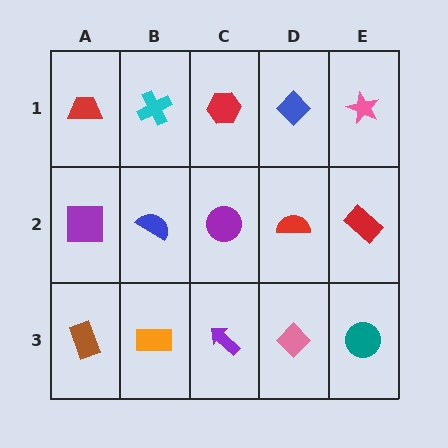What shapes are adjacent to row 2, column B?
A cyan cross (row 1, column B), an orange rectangle (row 3, column B), a purple square (row 2, column A), a purple circle (row 2, column C).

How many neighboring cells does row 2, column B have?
4.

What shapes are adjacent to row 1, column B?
A blue semicircle (row 2, column B), a red trapezoid (row 1, column A), a red hexagon (row 1, column C).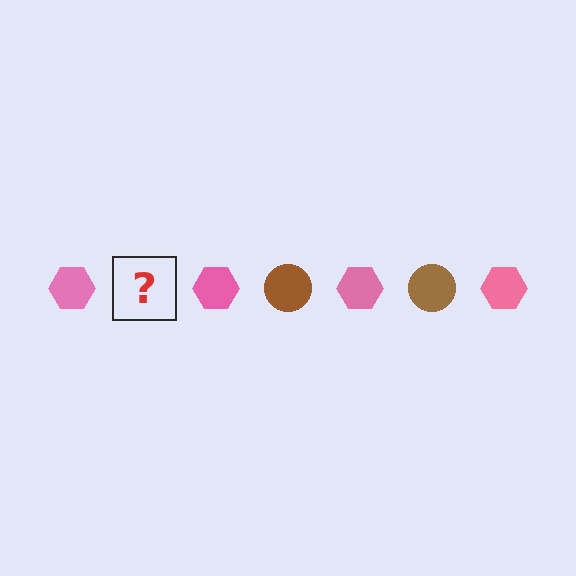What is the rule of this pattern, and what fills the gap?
The rule is that the pattern alternates between pink hexagon and brown circle. The gap should be filled with a brown circle.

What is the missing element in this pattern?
The missing element is a brown circle.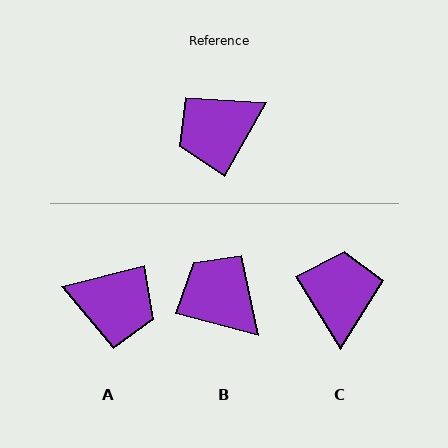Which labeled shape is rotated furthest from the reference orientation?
A, about 133 degrees away.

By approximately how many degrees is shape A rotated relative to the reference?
Approximately 133 degrees counter-clockwise.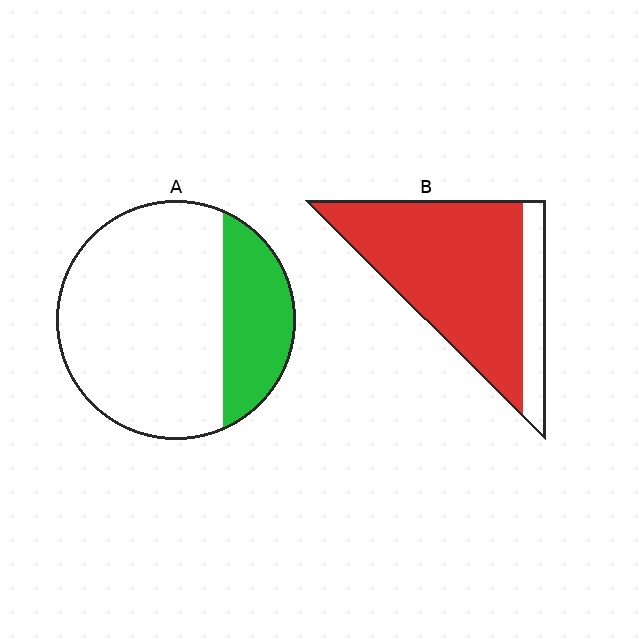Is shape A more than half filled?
No.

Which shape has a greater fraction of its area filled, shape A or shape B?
Shape B.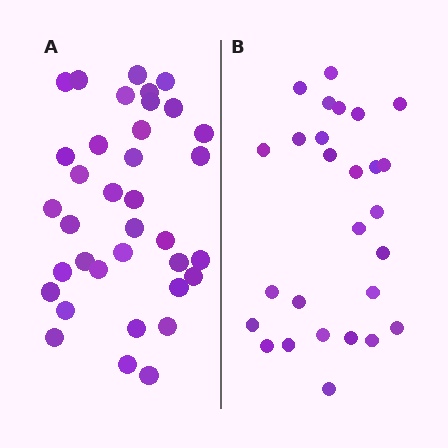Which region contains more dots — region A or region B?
Region A (the left region) has more dots.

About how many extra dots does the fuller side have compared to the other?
Region A has roughly 8 or so more dots than region B.